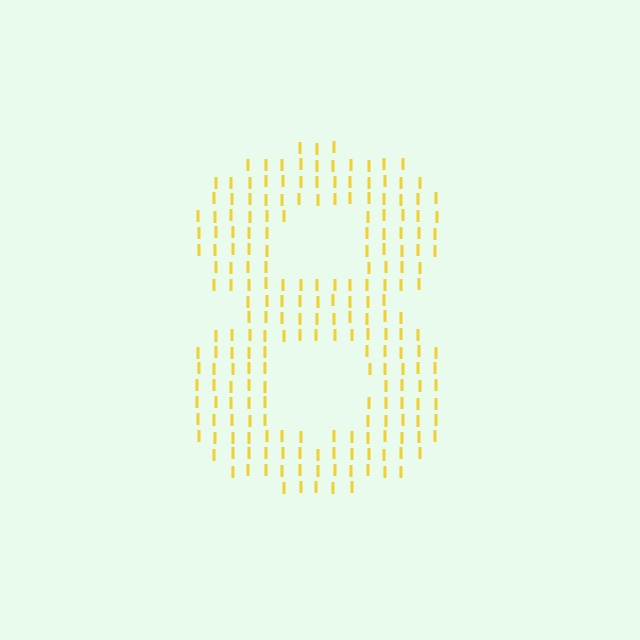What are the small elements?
The small elements are letter I's.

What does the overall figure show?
The overall figure shows the digit 8.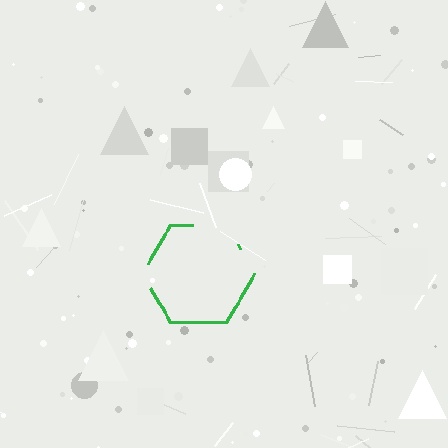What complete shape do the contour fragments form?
The contour fragments form a hexagon.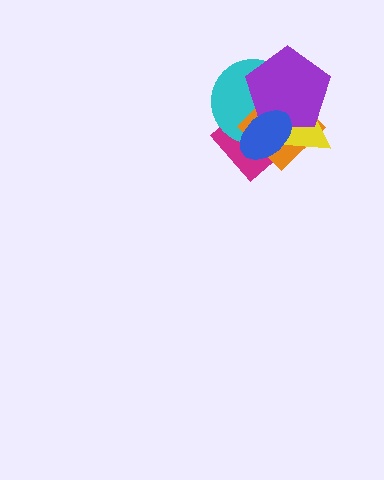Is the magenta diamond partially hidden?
Yes, it is partially covered by another shape.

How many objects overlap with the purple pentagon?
5 objects overlap with the purple pentagon.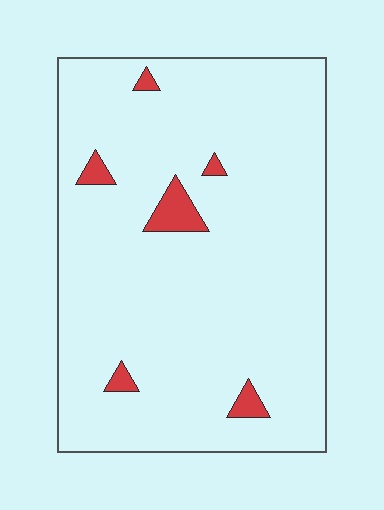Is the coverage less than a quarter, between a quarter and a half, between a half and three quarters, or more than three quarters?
Less than a quarter.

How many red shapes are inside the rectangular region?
6.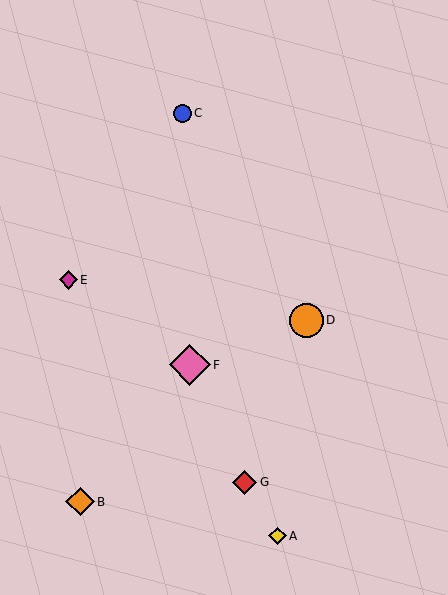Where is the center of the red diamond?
The center of the red diamond is at (245, 482).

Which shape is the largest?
The pink diamond (labeled F) is the largest.